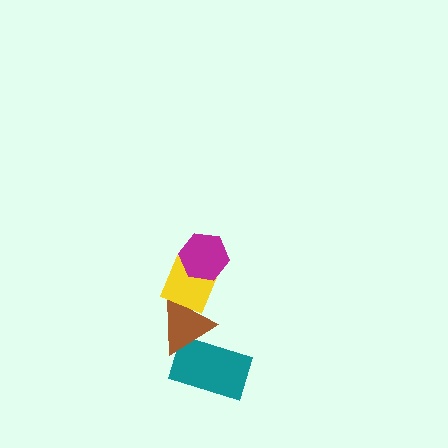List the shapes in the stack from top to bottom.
From top to bottom: the magenta hexagon, the yellow diamond, the brown triangle, the teal rectangle.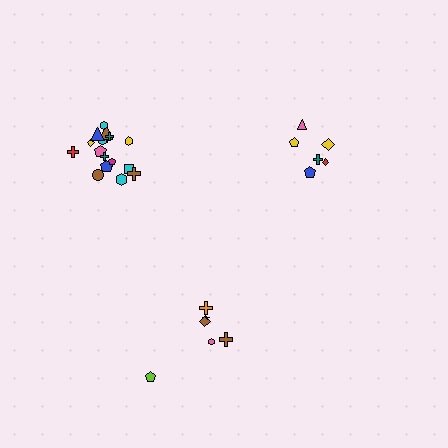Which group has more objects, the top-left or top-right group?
The top-left group.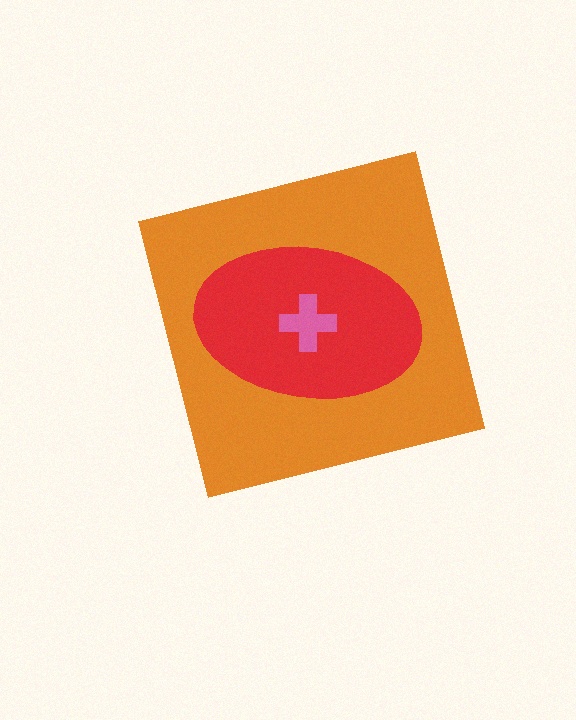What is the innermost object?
The pink cross.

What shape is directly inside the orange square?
The red ellipse.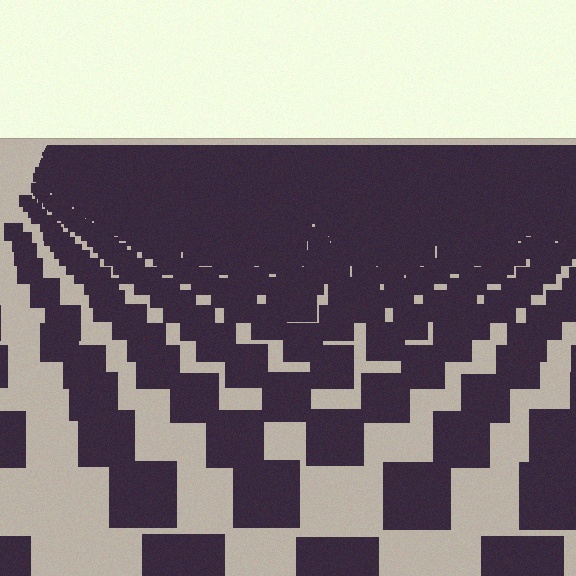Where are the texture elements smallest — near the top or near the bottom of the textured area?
Near the top.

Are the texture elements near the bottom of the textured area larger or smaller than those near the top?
Larger. Near the bottom, elements are closer to the viewer and appear at a bigger on-screen size.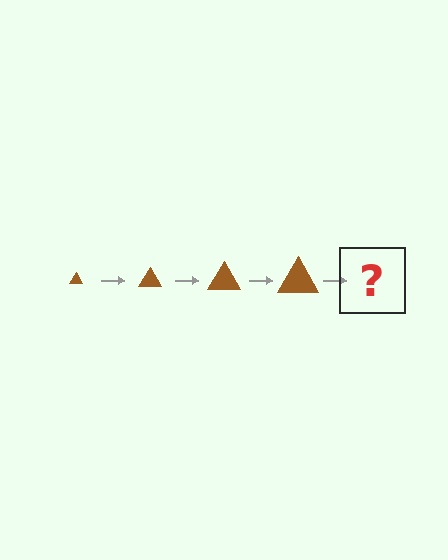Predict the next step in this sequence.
The next step is a brown triangle, larger than the previous one.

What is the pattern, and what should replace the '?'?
The pattern is that the triangle gets progressively larger each step. The '?' should be a brown triangle, larger than the previous one.